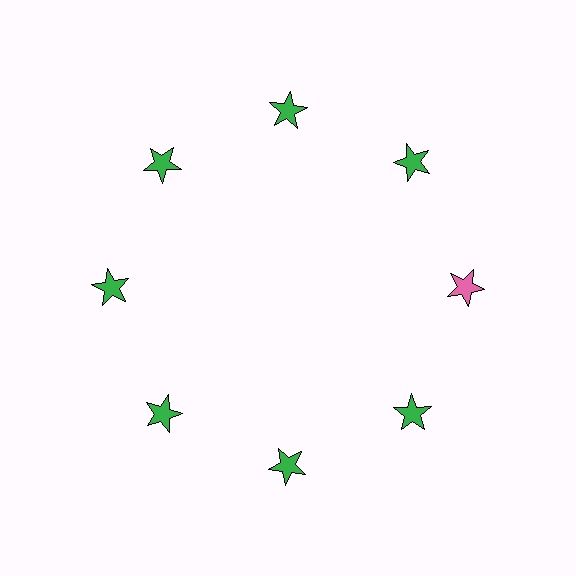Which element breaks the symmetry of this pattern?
The pink star at roughly the 3 o'clock position breaks the symmetry. All other shapes are green stars.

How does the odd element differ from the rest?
It has a different color: pink instead of green.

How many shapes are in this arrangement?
There are 8 shapes arranged in a ring pattern.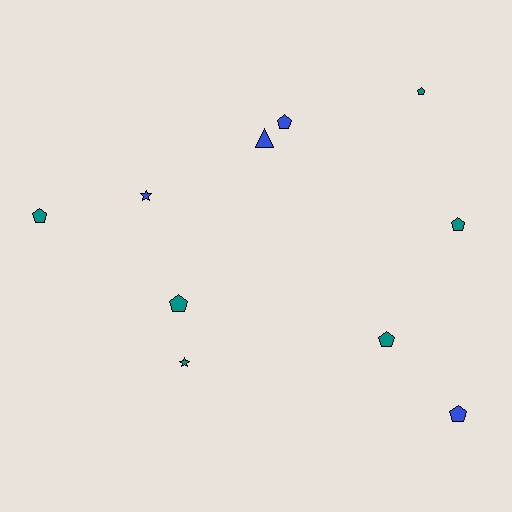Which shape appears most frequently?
Pentagon, with 7 objects.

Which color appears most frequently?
Teal, with 6 objects.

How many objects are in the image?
There are 10 objects.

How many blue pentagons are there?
There are 2 blue pentagons.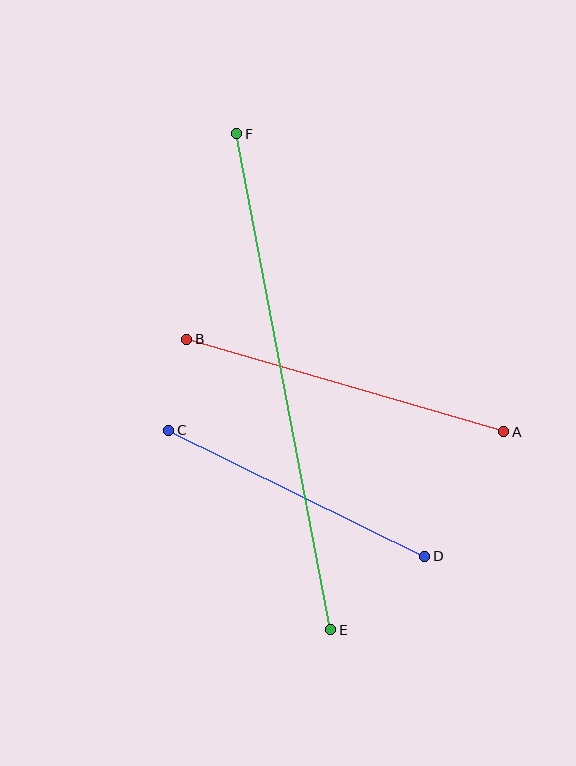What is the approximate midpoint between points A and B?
The midpoint is at approximately (345, 385) pixels.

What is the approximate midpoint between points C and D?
The midpoint is at approximately (297, 493) pixels.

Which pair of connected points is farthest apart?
Points E and F are farthest apart.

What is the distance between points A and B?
The distance is approximately 330 pixels.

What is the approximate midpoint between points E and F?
The midpoint is at approximately (284, 382) pixels.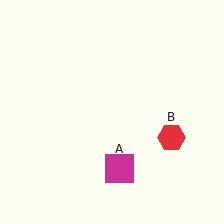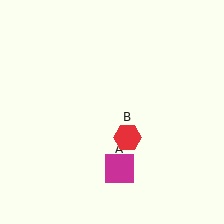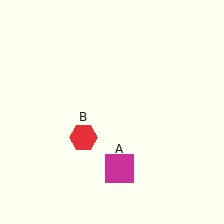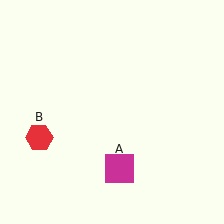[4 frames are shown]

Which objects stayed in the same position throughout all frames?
Magenta square (object A) remained stationary.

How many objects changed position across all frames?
1 object changed position: red hexagon (object B).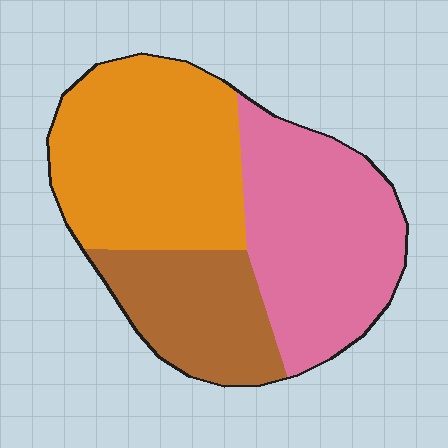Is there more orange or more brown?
Orange.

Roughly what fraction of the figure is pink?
Pink takes up between a quarter and a half of the figure.